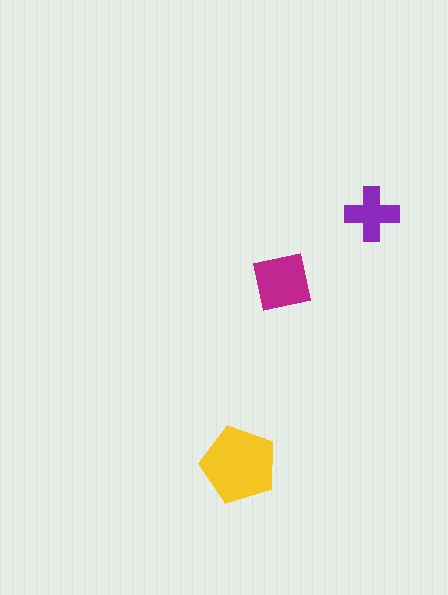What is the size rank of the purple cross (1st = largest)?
3rd.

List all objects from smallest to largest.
The purple cross, the magenta square, the yellow pentagon.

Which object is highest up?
The purple cross is topmost.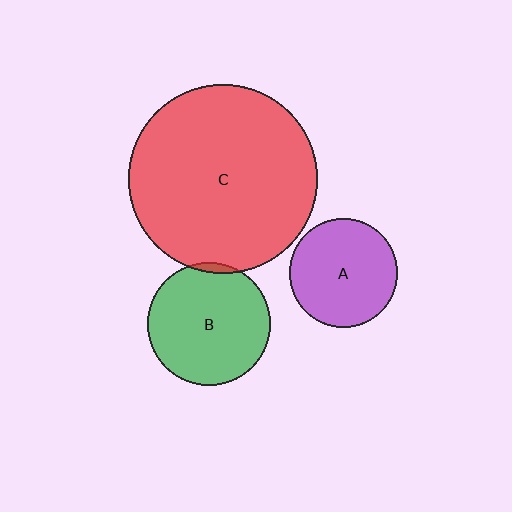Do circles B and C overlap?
Yes.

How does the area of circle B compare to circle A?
Approximately 1.3 times.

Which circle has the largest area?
Circle C (red).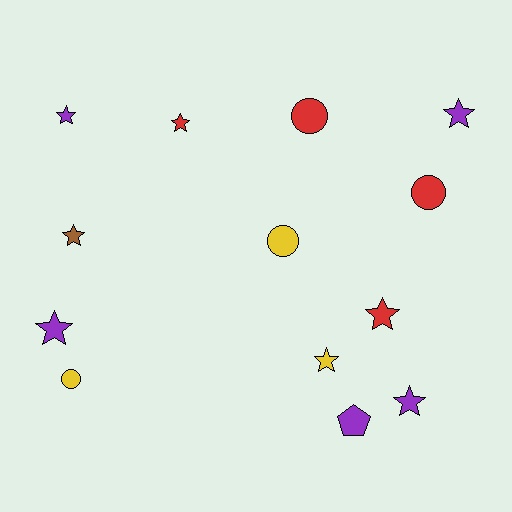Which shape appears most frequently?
Star, with 8 objects.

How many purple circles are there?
There are no purple circles.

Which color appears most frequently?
Purple, with 5 objects.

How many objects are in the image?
There are 13 objects.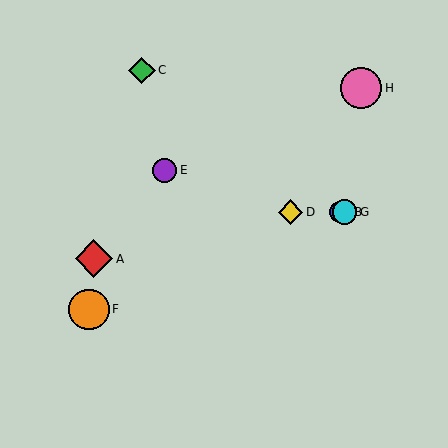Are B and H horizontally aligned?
No, B is at y≈212 and H is at y≈88.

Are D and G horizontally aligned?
Yes, both are at y≈212.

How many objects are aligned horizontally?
3 objects (B, D, G) are aligned horizontally.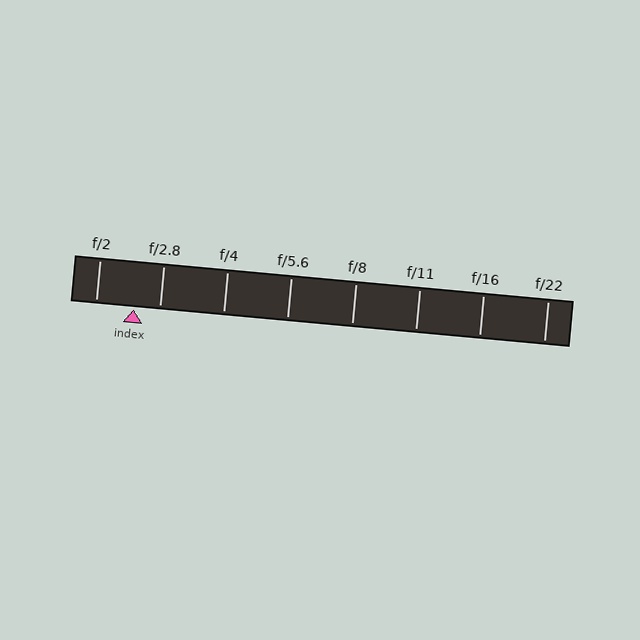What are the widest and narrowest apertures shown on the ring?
The widest aperture shown is f/2 and the narrowest is f/22.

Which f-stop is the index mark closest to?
The index mark is closest to f/2.8.